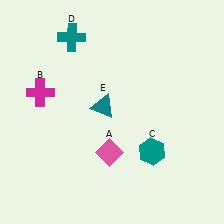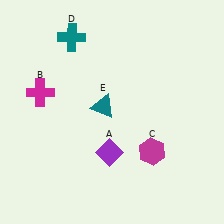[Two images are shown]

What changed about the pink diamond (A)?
In Image 1, A is pink. In Image 2, it changed to purple.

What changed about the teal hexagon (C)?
In Image 1, C is teal. In Image 2, it changed to magenta.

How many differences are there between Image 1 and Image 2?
There are 2 differences between the two images.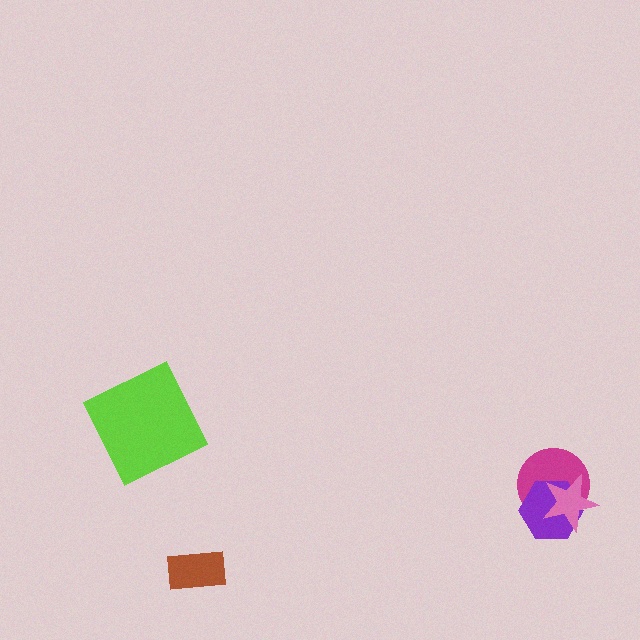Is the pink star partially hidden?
No, no other shape covers it.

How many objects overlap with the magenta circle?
2 objects overlap with the magenta circle.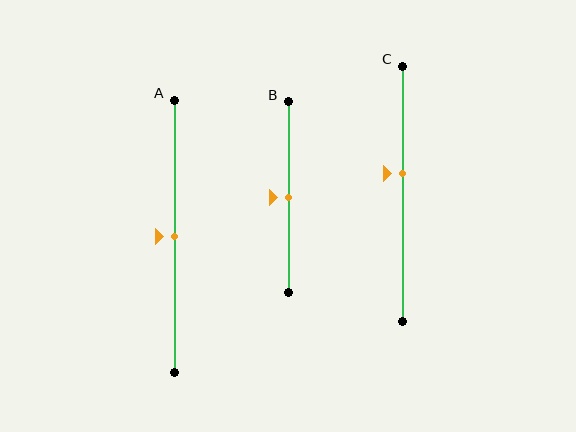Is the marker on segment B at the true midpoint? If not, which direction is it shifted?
Yes, the marker on segment B is at the true midpoint.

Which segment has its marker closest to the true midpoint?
Segment A has its marker closest to the true midpoint.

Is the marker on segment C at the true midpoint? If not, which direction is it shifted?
No, the marker on segment C is shifted upward by about 8% of the segment length.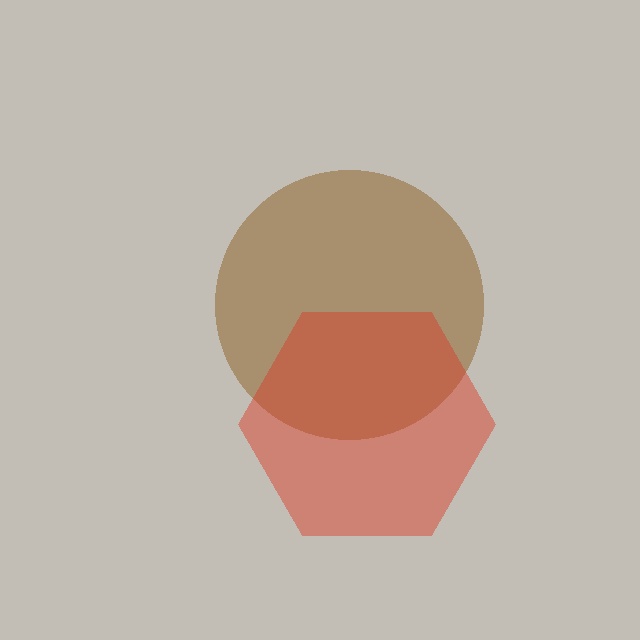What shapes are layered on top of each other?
The layered shapes are: a brown circle, a red hexagon.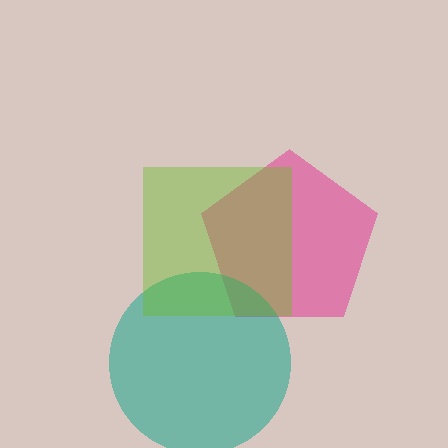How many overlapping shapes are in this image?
There are 3 overlapping shapes in the image.